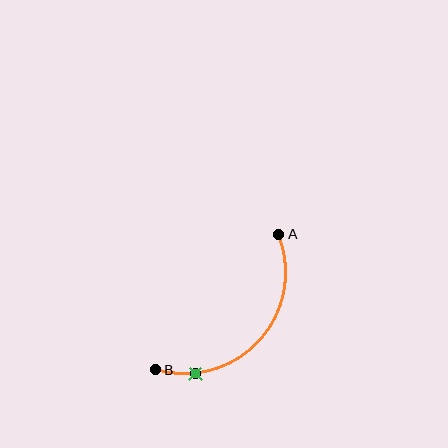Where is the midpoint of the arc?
The arc midpoint is the point on the curve farthest from the straight line joining A and B. It sits below and to the right of that line.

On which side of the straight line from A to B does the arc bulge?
The arc bulges below and to the right of the straight line connecting A and B.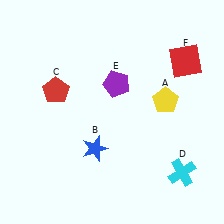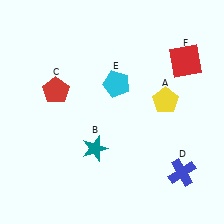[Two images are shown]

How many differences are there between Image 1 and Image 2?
There are 3 differences between the two images.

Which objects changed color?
B changed from blue to teal. D changed from cyan to blue. E changed from purple to cyan.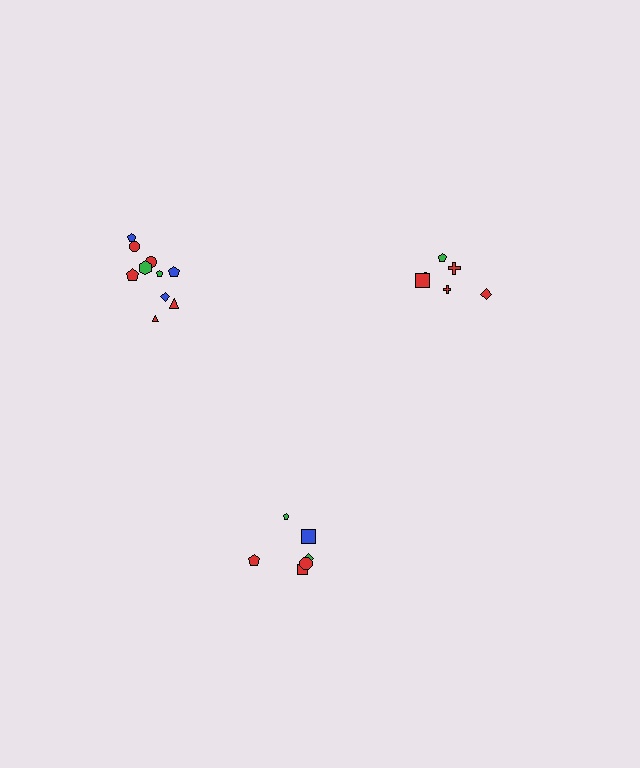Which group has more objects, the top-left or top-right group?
The top-left group.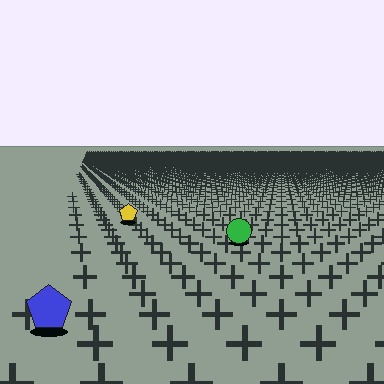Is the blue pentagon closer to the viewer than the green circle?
Yes. The blue pentagon is closer — you can tell from the texture gradient: the ground texture is coarser near it.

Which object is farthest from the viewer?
The yellow pentagon is farthest from the viewer. It appears smaller and the ground texture around it is denser.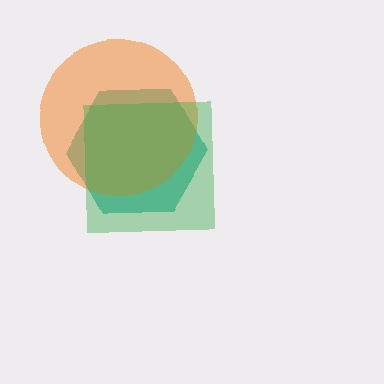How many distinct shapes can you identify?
There are 3 distinct shapes: a teal hexagon, an orange circle, a green square.